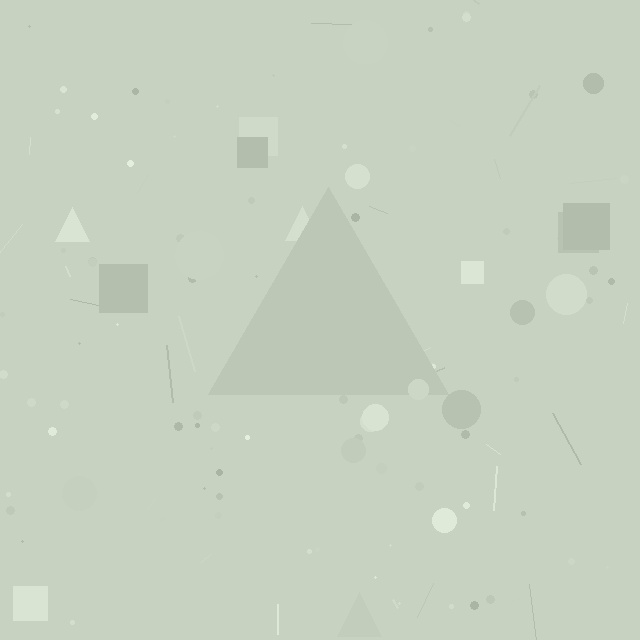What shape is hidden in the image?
A triangle is hidden in the image.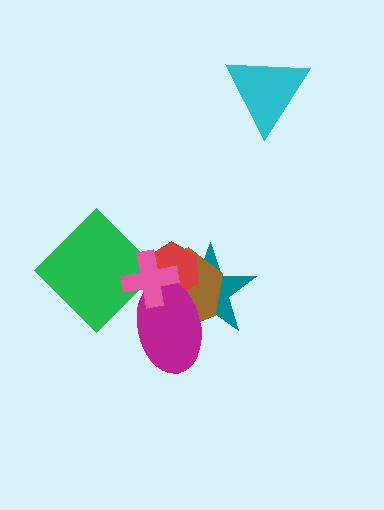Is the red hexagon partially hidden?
Yes, it is partially covered by another shape.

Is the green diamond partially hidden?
Yes, it is partially covered by another shape.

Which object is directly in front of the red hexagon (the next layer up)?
The magenta ellipse is directly in front of the red hexagon.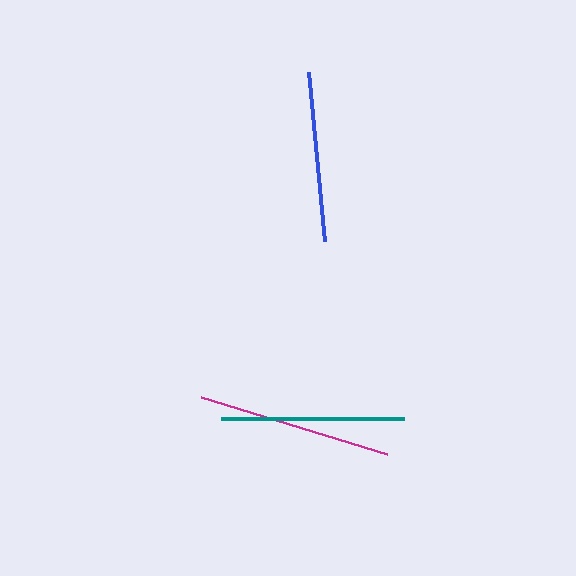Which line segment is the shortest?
The blue line is the shortest at approximately 169 pixels.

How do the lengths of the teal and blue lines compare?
The teal and blue lines are approximately the same length.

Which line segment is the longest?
The magenta line is the longest at approximately 194 pixels.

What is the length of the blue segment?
The blue segment is approximately 169 pixels long.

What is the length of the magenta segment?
The magenta segment is approximately 194 pixels long.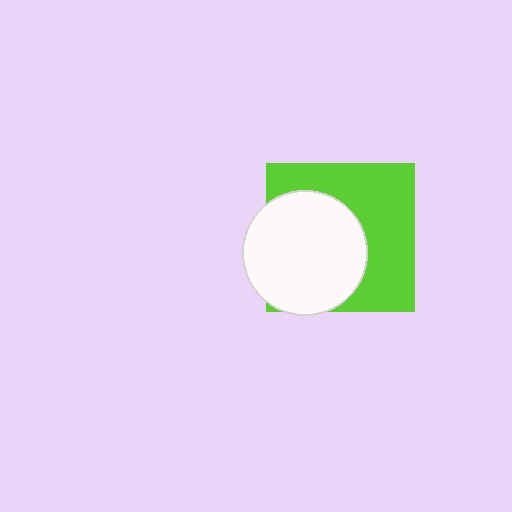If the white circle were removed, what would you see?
You would see the complete lime square.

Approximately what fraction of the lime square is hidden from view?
Roughly 48% of the lime square is hidden behind the white circle.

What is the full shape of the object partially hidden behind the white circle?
The partially hidden object is a lime square.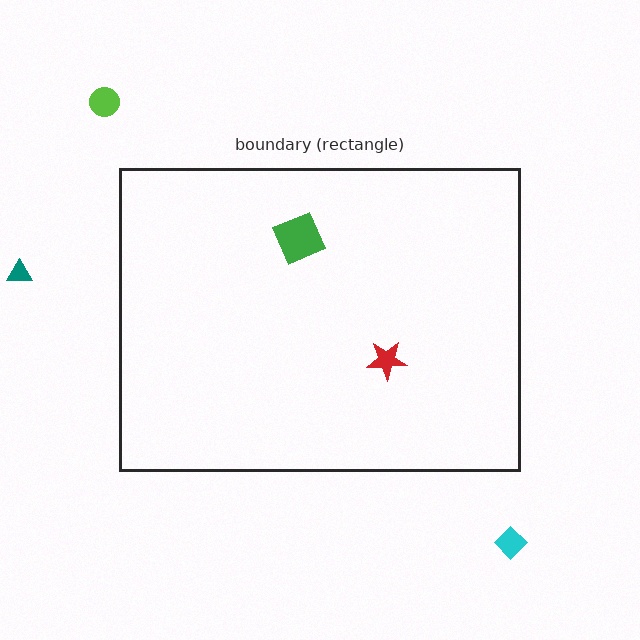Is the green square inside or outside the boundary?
Inside.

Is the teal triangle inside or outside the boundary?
Outside.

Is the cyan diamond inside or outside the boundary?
Outside.